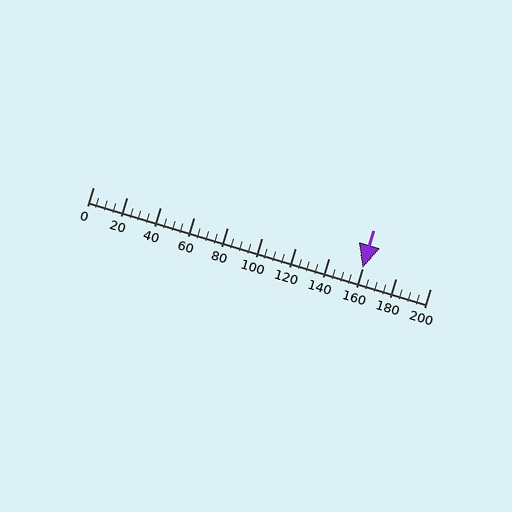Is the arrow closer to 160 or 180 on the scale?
The arrow is closer to 160.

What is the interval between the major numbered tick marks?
The major tick marks are spaced 20 units apart.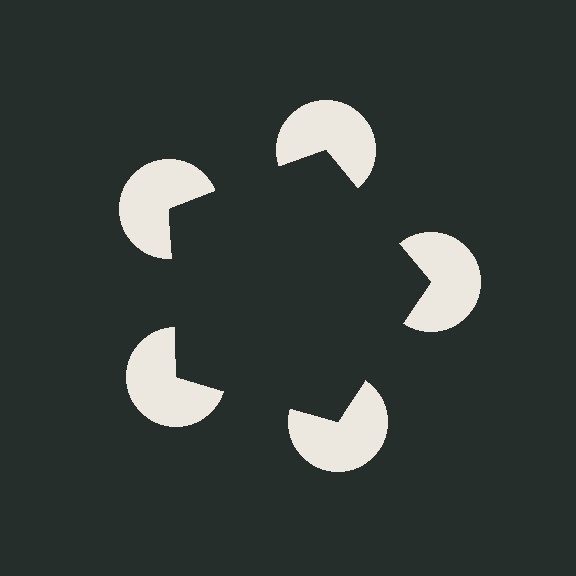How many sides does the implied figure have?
5 sides.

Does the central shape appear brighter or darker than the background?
It typically appears slightly darker than the background, even though no actual brightness change is drawn.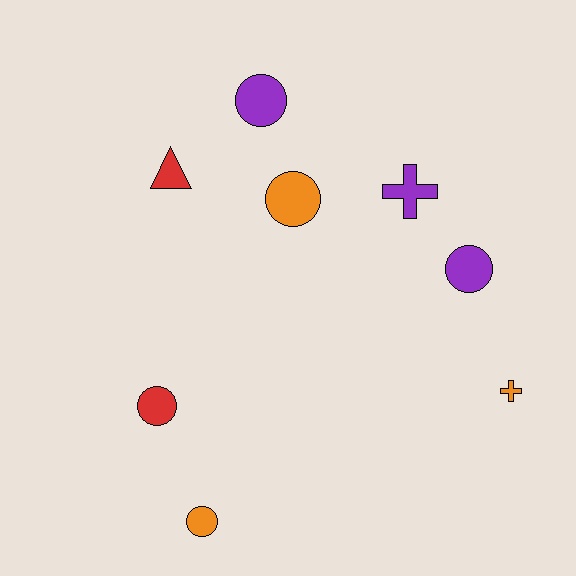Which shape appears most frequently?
Circle, with 5 objects.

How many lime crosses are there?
There are no lime crosses.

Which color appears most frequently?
Purple, with 3 objects.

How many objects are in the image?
There are 8 objects.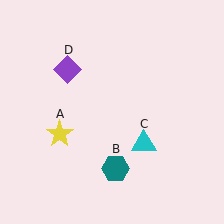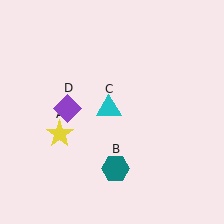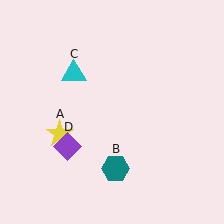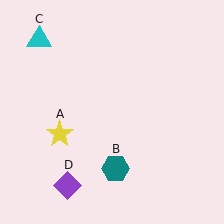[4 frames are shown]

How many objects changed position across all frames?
2 objects changed position: cyan triangle (object C), purple diamond (object D).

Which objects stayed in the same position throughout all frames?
Yellow star (object A) and teal hexagon (object B) remained stationary.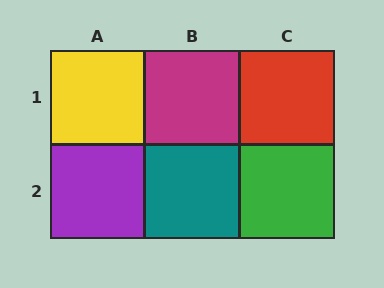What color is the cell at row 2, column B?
Teal.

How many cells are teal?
1 cell is teal.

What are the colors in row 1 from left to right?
Yellow, magenta, red.